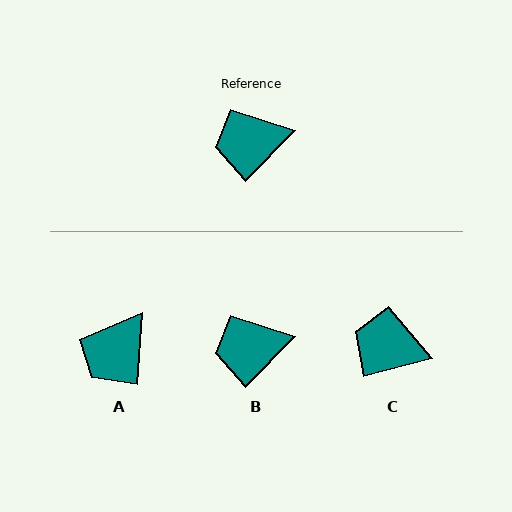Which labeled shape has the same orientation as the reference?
B.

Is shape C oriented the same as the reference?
No, it is off by about 31 degrees.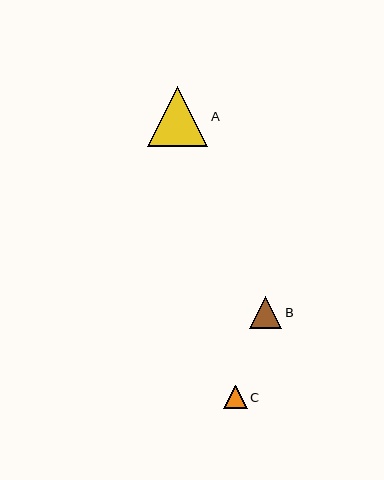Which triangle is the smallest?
Triangle C is the smallest with a size of approximately 23 pixels.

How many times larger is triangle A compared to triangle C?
Triangle A is approximately 2.6 times the size of triangle C.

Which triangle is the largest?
Triangle A is the largest with a size of approximately 60 pixels.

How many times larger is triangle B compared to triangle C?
Triangle B is approximately 1.4 times the size of triangle C.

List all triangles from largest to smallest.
From largest to smallest: A, B, C.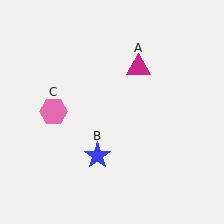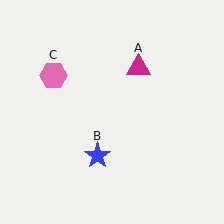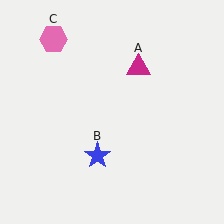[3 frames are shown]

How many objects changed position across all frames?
1 object changed position: pink hexagon (object C).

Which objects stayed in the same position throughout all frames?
Magenta triangle (object A) and blue star (object B) remained stationary.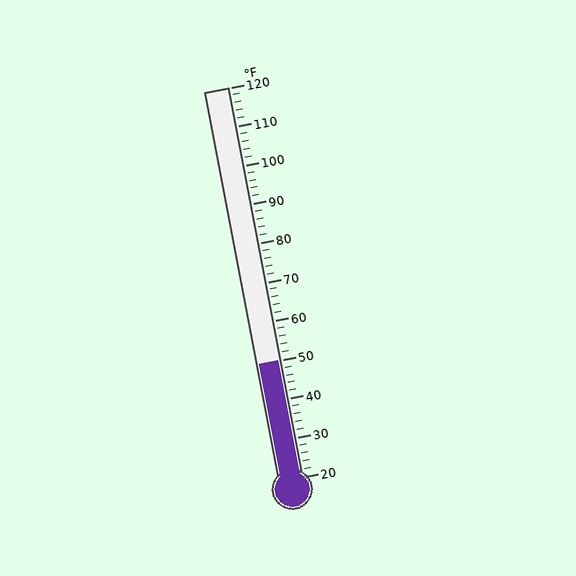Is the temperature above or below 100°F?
The temperature is below 100°F.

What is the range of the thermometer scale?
The thermometer scale ranges from 20°F to 120°F.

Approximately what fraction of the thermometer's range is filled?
The thermometer is filled to approximately 30% of its range.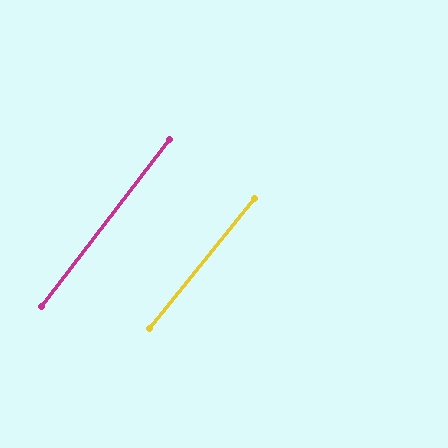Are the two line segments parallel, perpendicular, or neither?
Parallel — their directions differ by only 1.5°.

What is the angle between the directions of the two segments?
Approximately 1 degree.